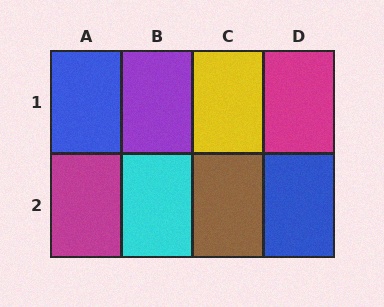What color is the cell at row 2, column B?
Cyan.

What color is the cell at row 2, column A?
Magenta.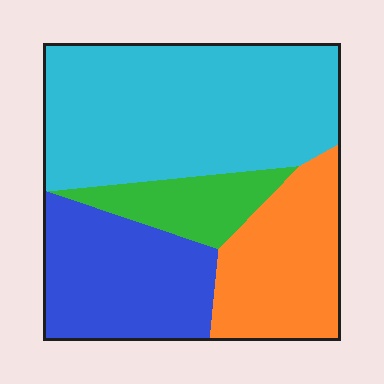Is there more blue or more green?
Blue.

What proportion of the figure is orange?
Orange takes up between a sixth and a third of the figure.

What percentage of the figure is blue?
Blue covers 23% of the figure.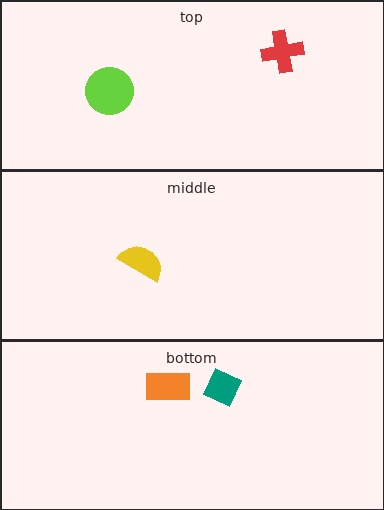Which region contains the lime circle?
The top region.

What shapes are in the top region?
The red cross, the lime circle.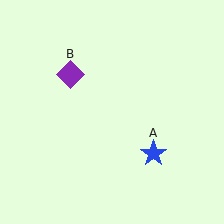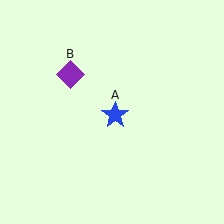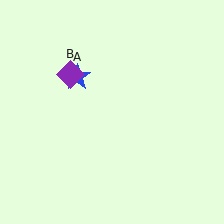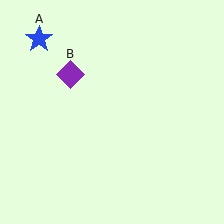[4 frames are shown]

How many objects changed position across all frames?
1 object changed position: blue star (object A).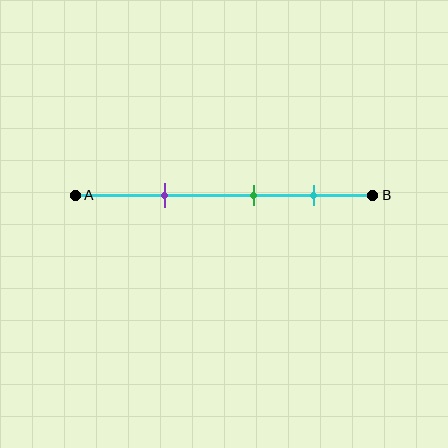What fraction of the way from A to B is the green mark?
The green mark is approximately 60% (0.6) of the way from A to B.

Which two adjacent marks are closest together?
The green and cyan marks are the closest adjacent pair.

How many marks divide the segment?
There are 3 marks dividing the segment.